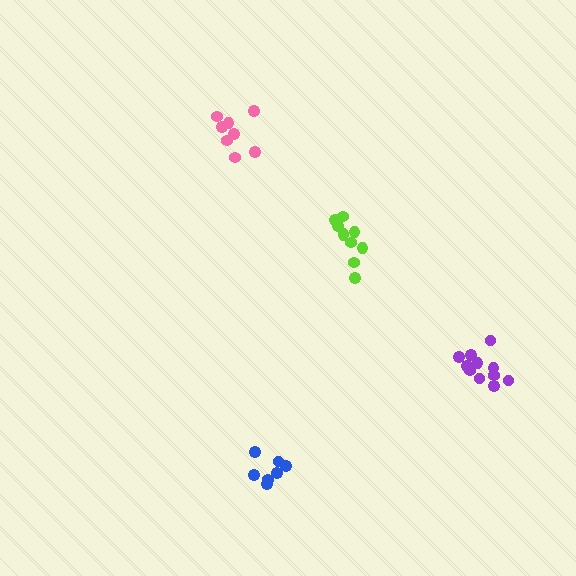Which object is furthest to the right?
The purple cluster is rightmost.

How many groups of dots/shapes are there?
There are 4 groups.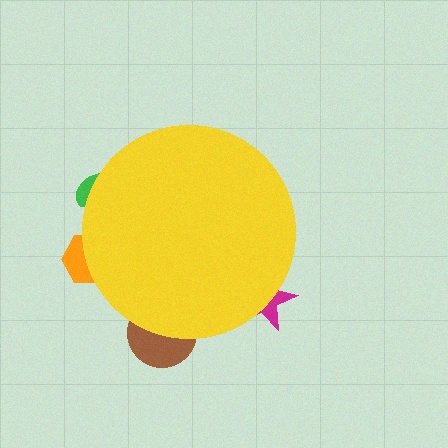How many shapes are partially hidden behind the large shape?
4 shapes are partially hidden.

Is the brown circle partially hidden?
Yes, the brown circle is partially hidden behind the yellow circle.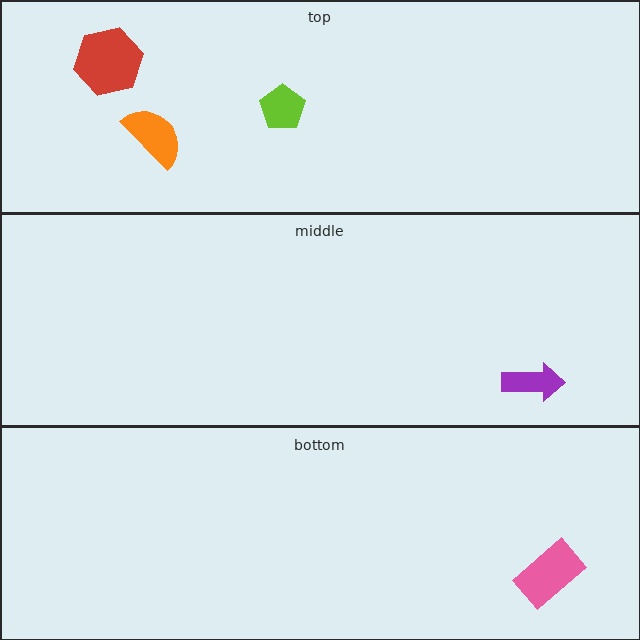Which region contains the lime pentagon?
The top region.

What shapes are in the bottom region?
The pink rectangle.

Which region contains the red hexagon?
The top region.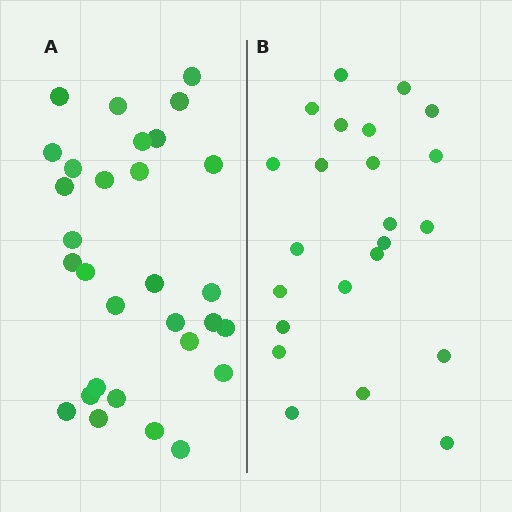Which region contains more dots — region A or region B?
Region A (the left region) has more dots.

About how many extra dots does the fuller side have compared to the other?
Region A has roughly 8 or so more dots than region B.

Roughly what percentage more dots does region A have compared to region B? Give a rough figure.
About 30% more.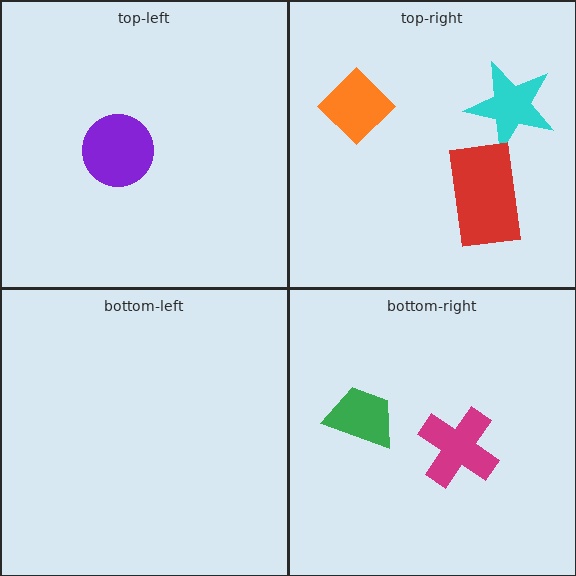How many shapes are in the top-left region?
1.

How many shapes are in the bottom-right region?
2.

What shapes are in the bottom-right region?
The green trapezoid, the magenta cross.